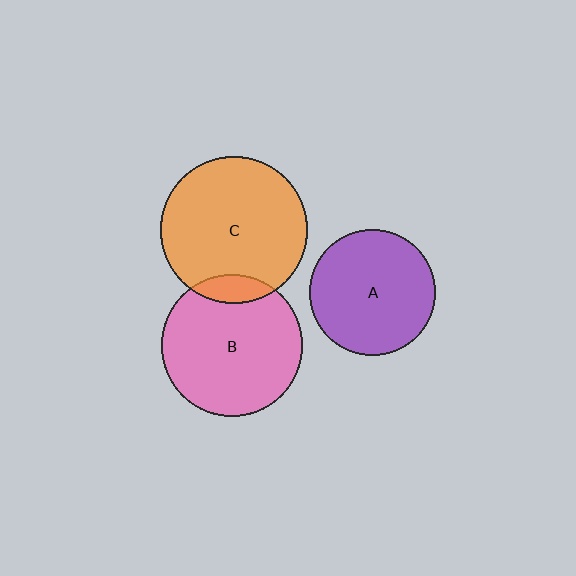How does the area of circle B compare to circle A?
Approximately 1.3 times.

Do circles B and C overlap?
Yes.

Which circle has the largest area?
Circle C (orange).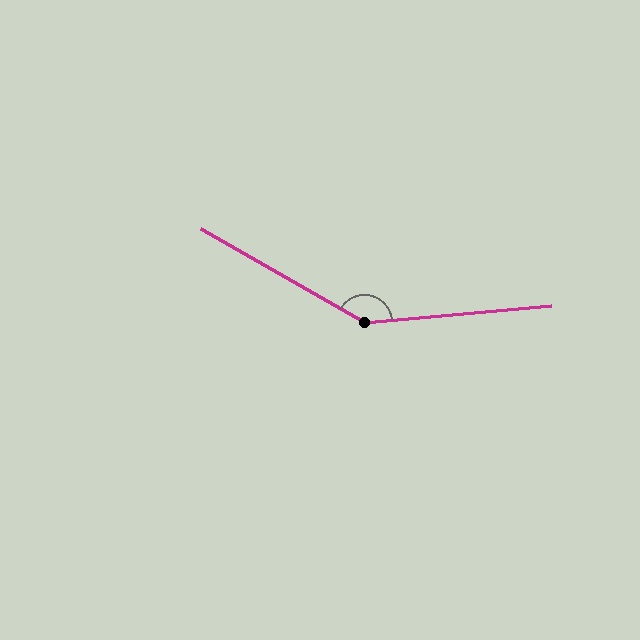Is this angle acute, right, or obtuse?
It is obtuse.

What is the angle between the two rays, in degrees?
Approximately 145 degrees.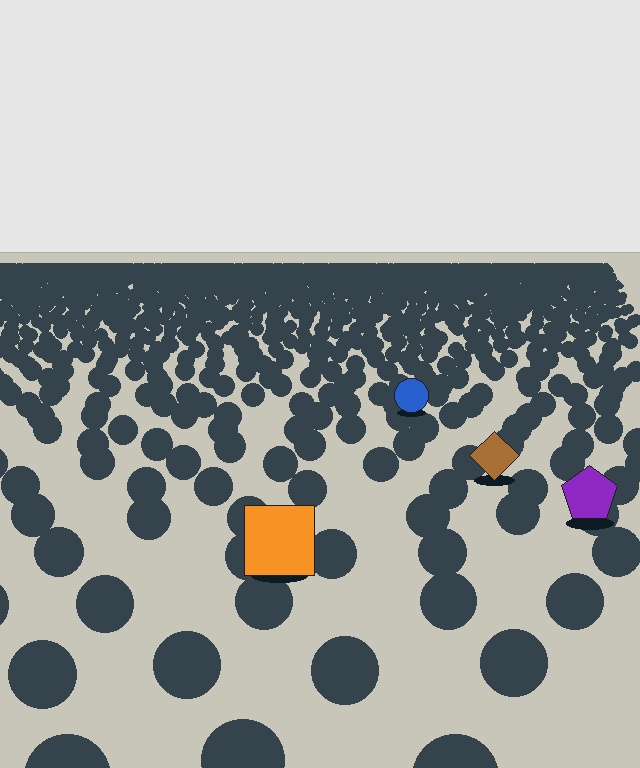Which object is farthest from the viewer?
The blue circle is farthest from the viewer. It appears smaller and the ground texture around it is denser.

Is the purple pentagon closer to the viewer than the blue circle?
Yes. The purple pentagon is closer — you can tell from the texture gradient: the ground texture is coarser near it.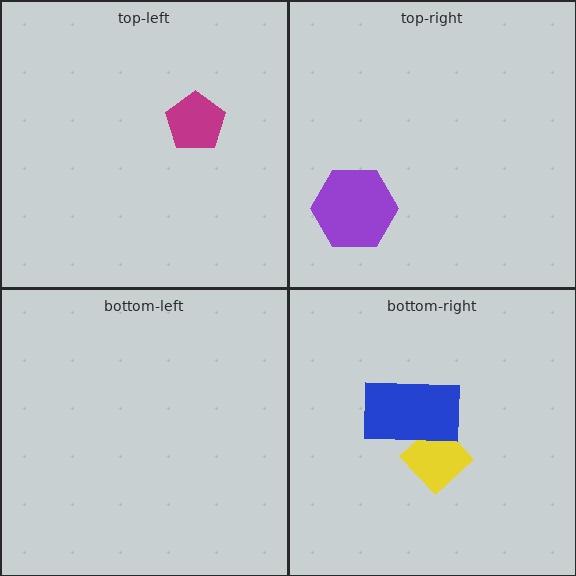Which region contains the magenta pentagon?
The top-left region.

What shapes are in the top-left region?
The magenta pentagon.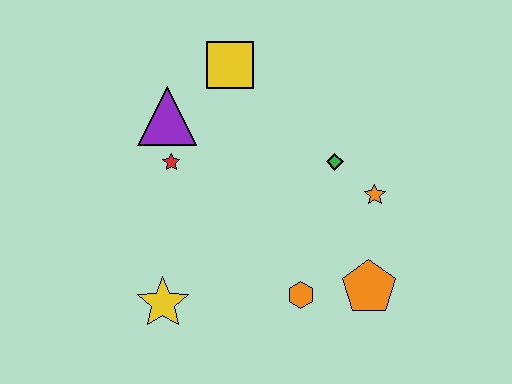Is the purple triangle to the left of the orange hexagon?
Yes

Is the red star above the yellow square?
No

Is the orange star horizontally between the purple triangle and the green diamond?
No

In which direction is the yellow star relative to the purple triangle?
The yellow star is below the purple triangle.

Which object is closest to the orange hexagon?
The orange pentagon is closest to the orange hexagon.